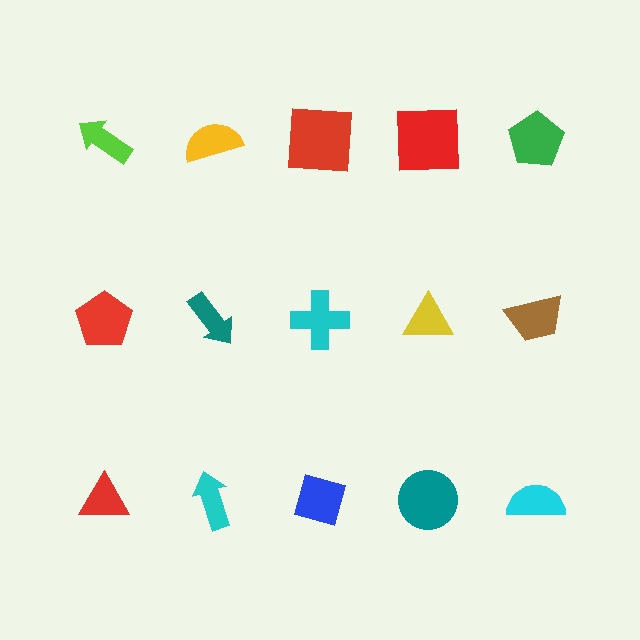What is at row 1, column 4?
A red square.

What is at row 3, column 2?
A cyan arrow.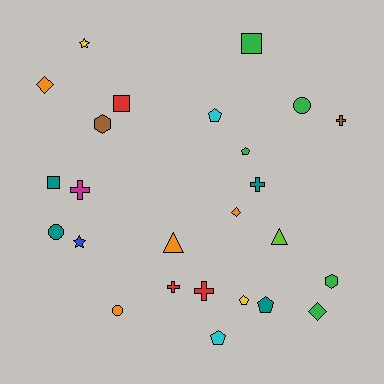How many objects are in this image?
There are 25 objects.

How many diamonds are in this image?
There are 3 diamonds.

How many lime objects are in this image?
There is 1 lime object.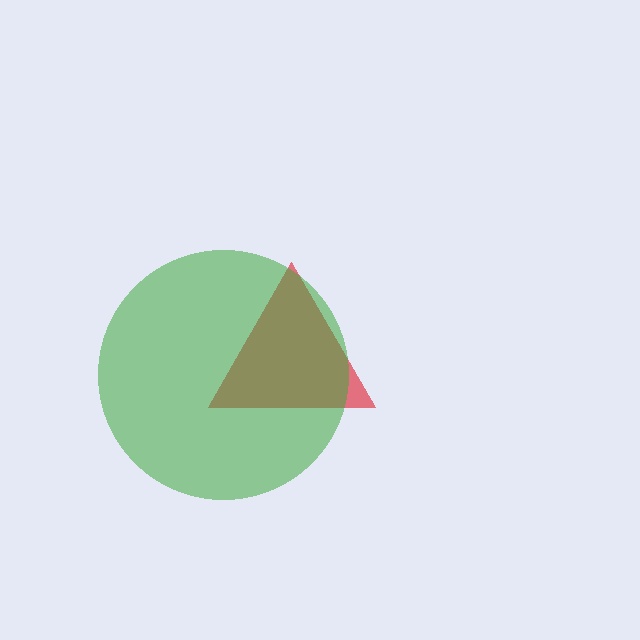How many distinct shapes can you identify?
There are 2 distinct shapes: a red triangle, a green circle.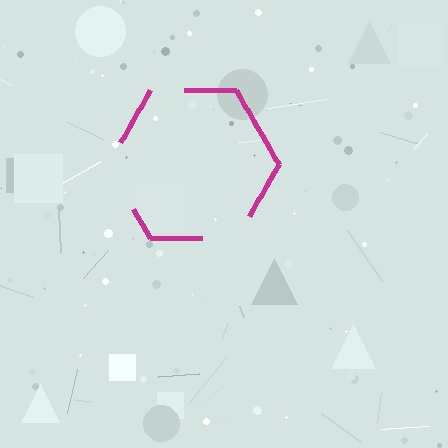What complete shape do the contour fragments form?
The contour fragments form a hexagon.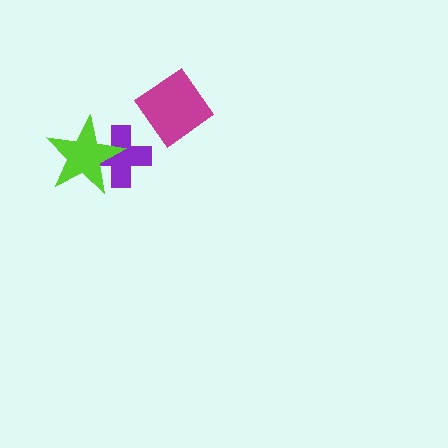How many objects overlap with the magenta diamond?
0 objects overlap with the magenta diamond.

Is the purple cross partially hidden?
Yes, it is partially covered by another shape.